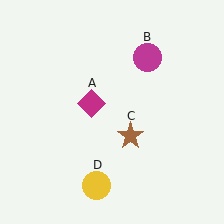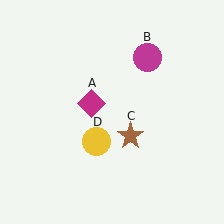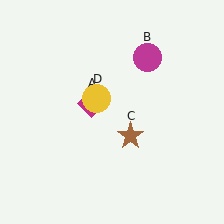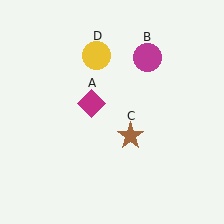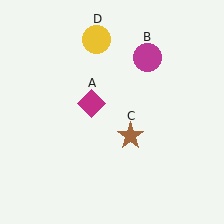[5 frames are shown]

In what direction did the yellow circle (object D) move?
The yellow circle (object D) moved up.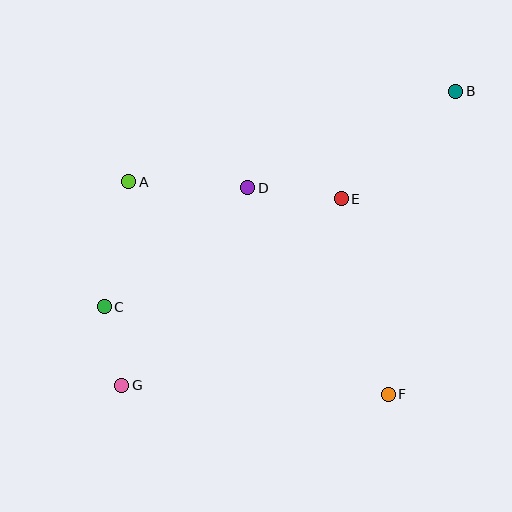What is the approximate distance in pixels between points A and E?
The distance between A and E is approximately 213 pixels.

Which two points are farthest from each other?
Points B and G are farthest from each other.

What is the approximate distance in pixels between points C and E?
The distance between C and E is approximately 260 pixels.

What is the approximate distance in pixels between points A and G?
The distance between A and G is approximately 204 pixels.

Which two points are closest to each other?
Points C and G are closest to each other.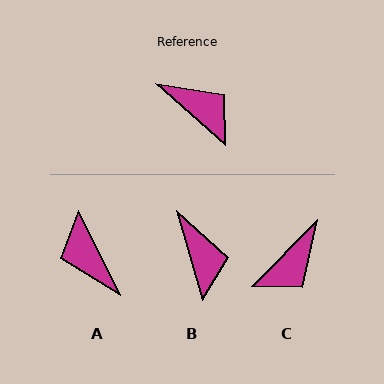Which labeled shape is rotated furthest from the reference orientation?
A, about 158 degrees away.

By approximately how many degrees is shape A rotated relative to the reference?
Approximately 158 degrees counter-clockwise.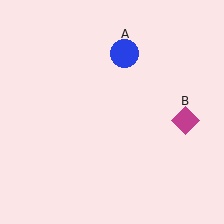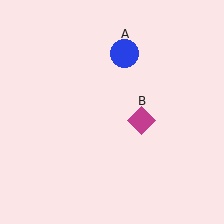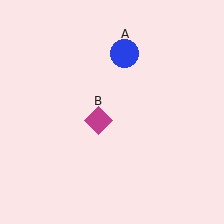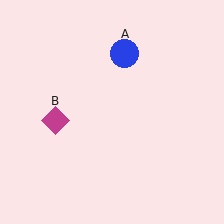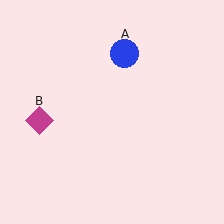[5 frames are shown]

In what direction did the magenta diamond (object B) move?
The magenta diamond (object B) moved left.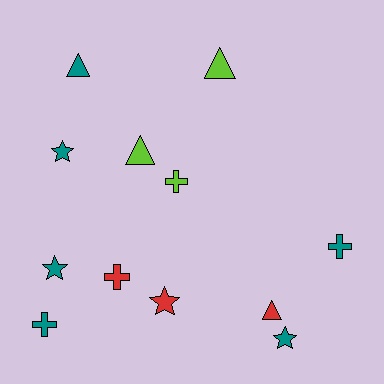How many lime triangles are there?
There are 2 lime triangles.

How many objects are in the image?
There are 12 objects.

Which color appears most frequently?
Teal, with 6 objects.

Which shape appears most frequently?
Star, with 4 objects.